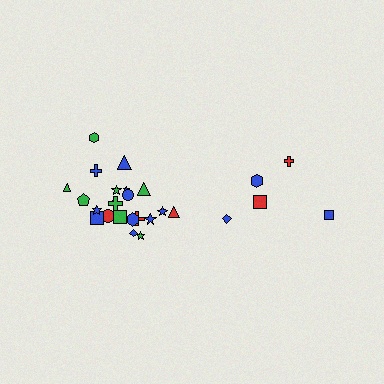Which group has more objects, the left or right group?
The left group.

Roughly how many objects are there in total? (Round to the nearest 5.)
Roughly 25 objects in total.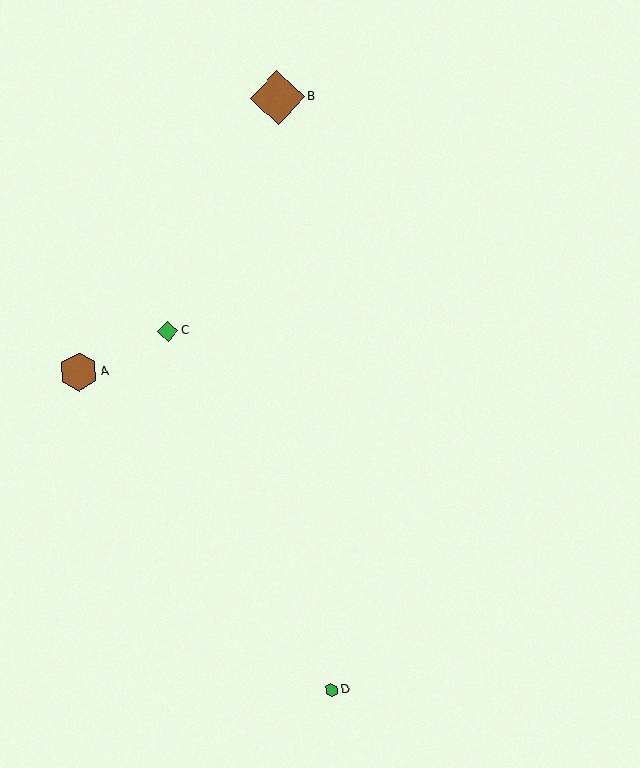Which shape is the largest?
The brown diamond (labeled B) is the largest.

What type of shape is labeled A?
Shape A is a brown hexagon.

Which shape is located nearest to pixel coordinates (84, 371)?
The brown hexagon (labeled A) at (79, 372) is nearest to that location.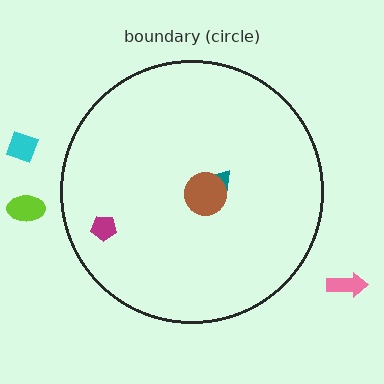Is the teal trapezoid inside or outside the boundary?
Inside.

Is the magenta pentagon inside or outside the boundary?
Inside.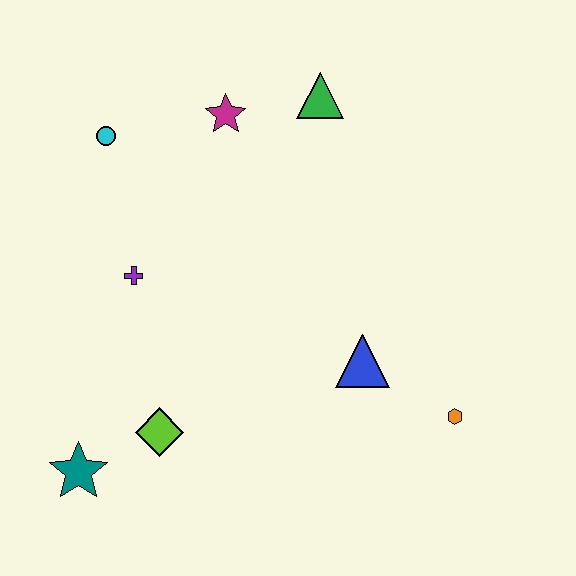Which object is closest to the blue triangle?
The orange hexagon is closest to the blue triangle.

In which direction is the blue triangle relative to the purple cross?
The blue triangle is to the right of the purple cross.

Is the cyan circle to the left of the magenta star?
Yes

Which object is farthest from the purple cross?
The orange hexagon is farthest from the purple cross.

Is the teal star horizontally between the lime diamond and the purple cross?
No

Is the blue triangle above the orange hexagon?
Yes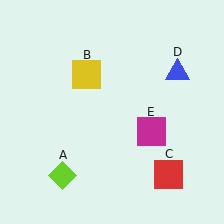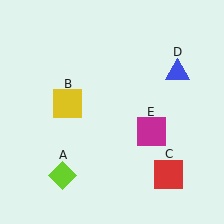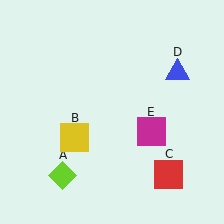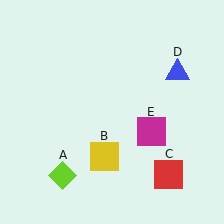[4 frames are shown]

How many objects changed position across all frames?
1 object changed position: yellow square (object B).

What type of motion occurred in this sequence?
The yellow square (object B) rotated counterclockwise around the center of the scene.